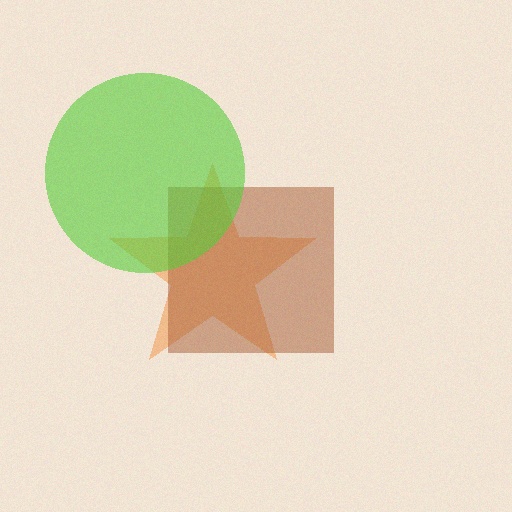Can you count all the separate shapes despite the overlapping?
Yes, there are 3 separate shapes.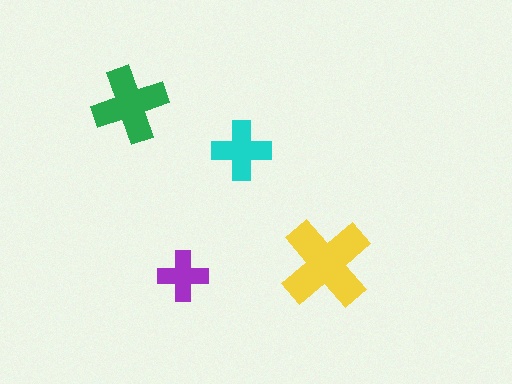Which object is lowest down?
The purple cross is bottommost.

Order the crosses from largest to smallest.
the yellow one, the green one, the cyan one, the purple one.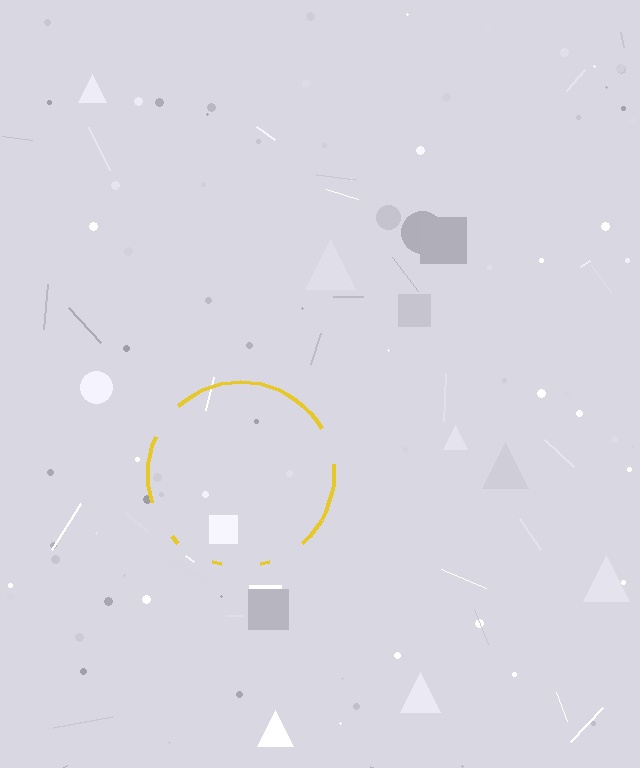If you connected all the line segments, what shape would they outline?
They would outline a circle.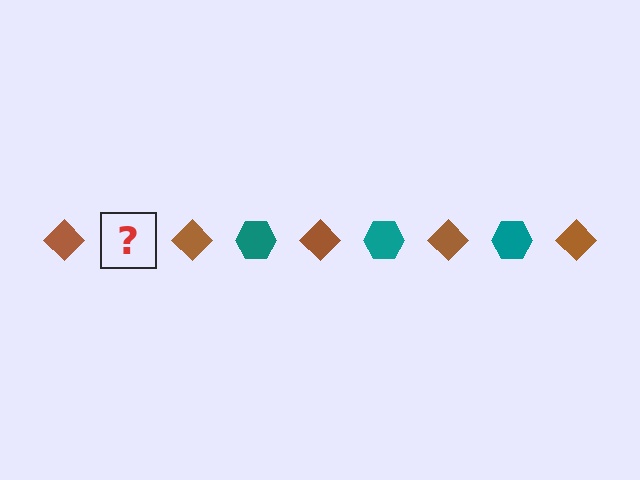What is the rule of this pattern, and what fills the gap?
The rule is that the pattern alternates between brown diamond and teal hexagon. The gap should be filled with a teal hexagon.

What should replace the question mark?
The question mark should be replaced with a teal hexagon.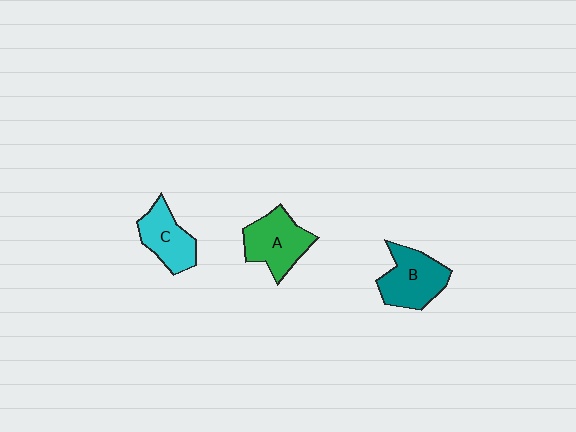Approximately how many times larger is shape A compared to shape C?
Approximately 1.2 times.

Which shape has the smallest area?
Shape C (cyan).